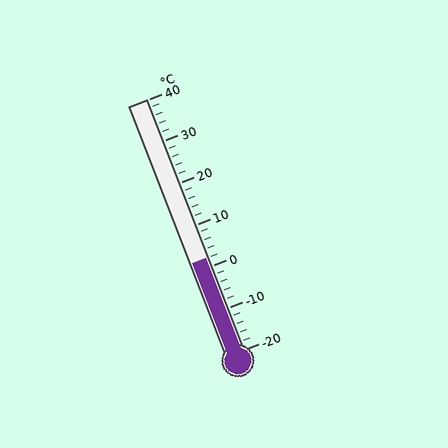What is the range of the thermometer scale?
The thermometer scale ranges from -20°C to 40°C.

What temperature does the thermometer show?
The thermometer shows approximately 2°C.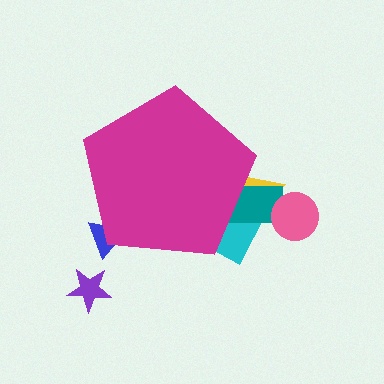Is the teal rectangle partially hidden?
Yes, the teal rectangle is partially hidden behind the magenta pentagon.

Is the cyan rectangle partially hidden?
Yes, the cyan rectangle is partially hidden behind the magenta pentagon.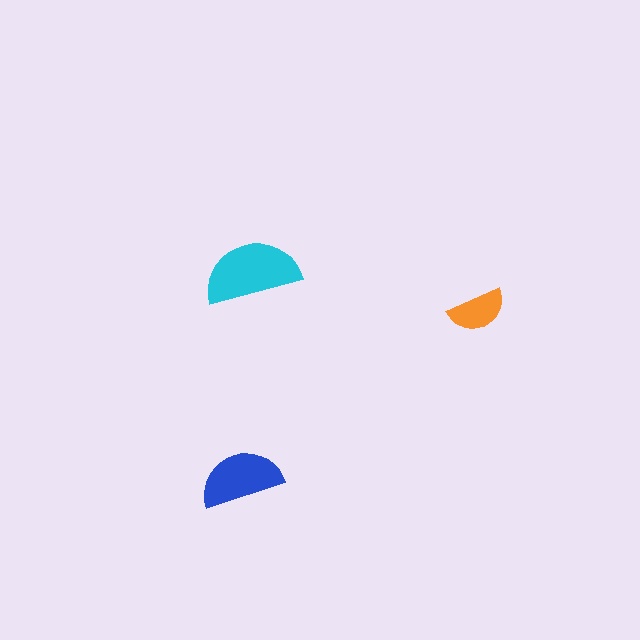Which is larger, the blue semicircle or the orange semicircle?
The blue one.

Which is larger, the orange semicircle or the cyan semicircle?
The cyan one.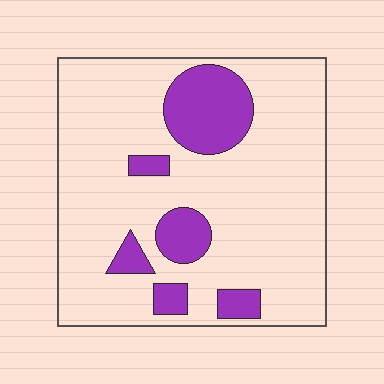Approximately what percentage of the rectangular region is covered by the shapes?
Approximately 20%.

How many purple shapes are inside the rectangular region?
6.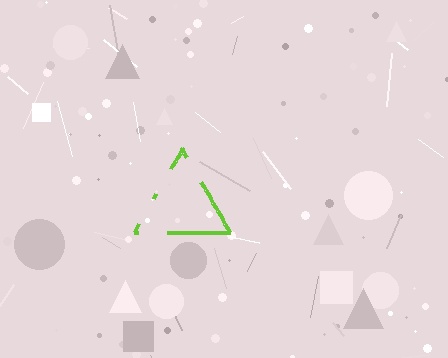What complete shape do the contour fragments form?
The contour fragments form a triangle.